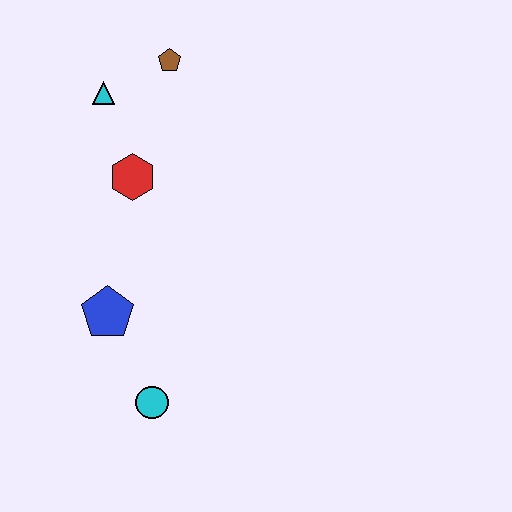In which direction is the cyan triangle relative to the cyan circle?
The cyan triangle is above the cyan circle.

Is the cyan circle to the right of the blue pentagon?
Yes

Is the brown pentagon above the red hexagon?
Yes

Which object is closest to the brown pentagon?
The cyan triangle is closest to the brown pentagon.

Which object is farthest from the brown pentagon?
The cyan circle is farthest from the brown pentagon.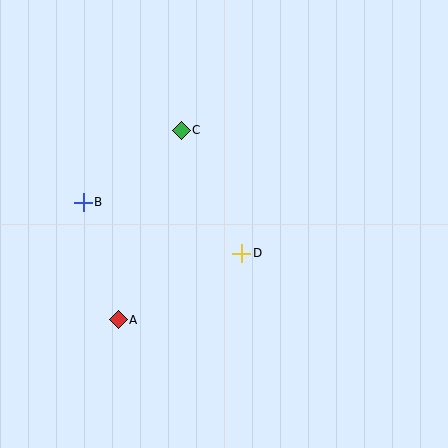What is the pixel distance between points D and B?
The distance between D and B is 166 pixels.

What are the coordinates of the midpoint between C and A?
The midpoint between C and A is at (150, 225).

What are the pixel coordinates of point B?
Point B is at (83, 202).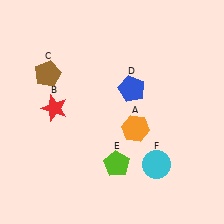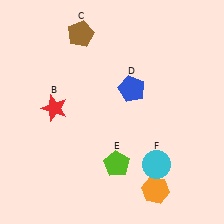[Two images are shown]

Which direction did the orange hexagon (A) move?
The orange hexagon (A) moved down.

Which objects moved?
The objects that moved are: the orange hexagon (A), the brown pentagon (C).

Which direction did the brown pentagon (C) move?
The brown pentagon (C) moved up.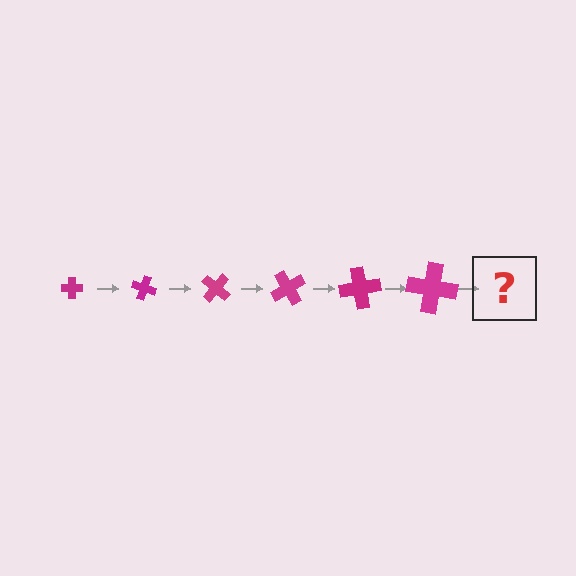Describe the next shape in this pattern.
It should be a cross, larger than the previous one and rotated 120 degrees from the start.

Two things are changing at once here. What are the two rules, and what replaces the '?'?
The two rules are that the cross grows larger each step and it rotates 20 degrees each step. The '?' should be a cross, larger than the previous one and rotated 120 degrees from the start.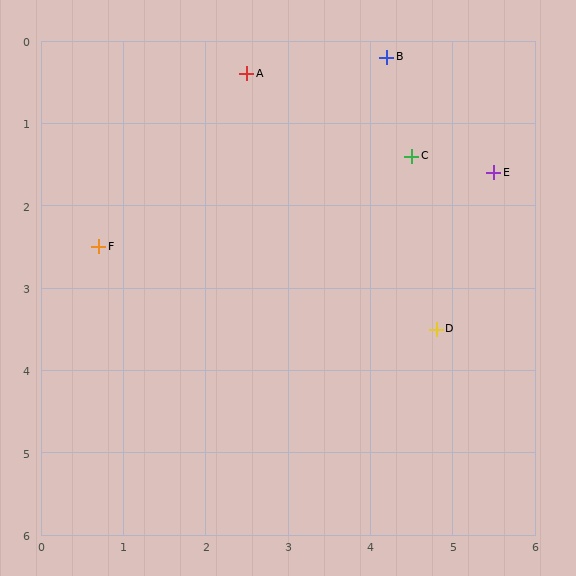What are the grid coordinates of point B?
Point B is at approximately (4.2, 0.2).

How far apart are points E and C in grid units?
Points E and C are about 1.0 grid units apart.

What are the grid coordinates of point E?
Point E is at approximately (5.5, 1.6).